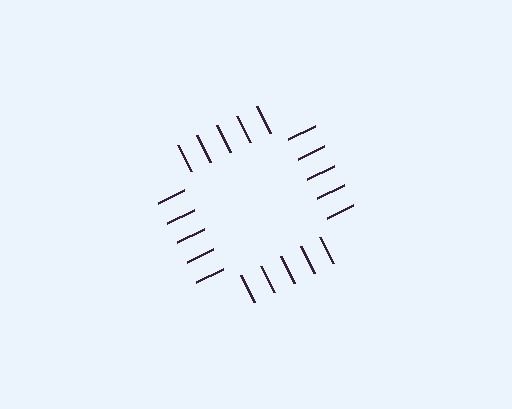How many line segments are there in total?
20 — 5 along each of the 4 edges.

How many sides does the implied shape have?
4 sides — the line-ends trace a square.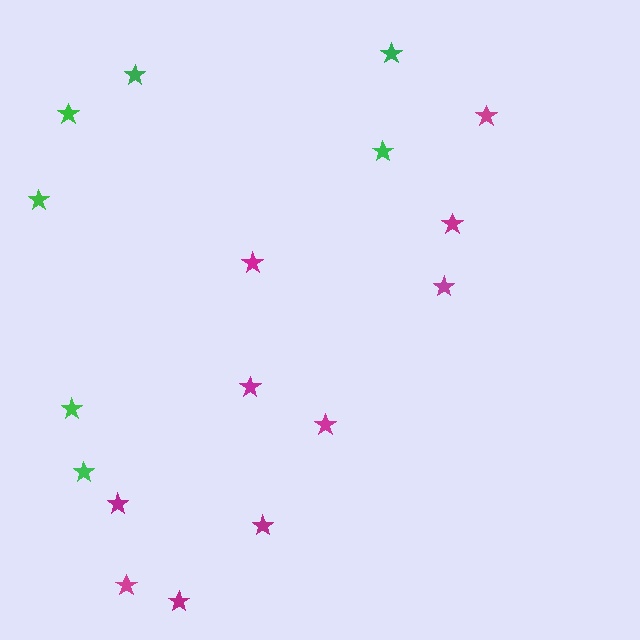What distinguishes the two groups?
There are 2 groups: one group of magenta stars (10) and one group of green stars (7).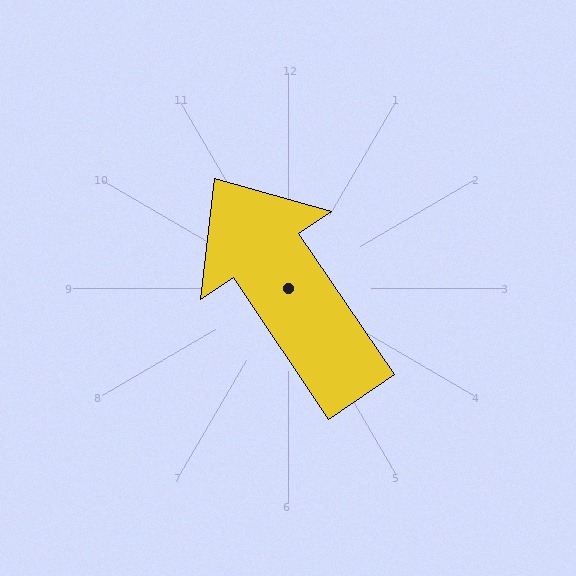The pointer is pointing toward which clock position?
Roughly 11 o'clock.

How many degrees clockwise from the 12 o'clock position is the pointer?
Approximately 326 degrees.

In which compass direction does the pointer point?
Northwest.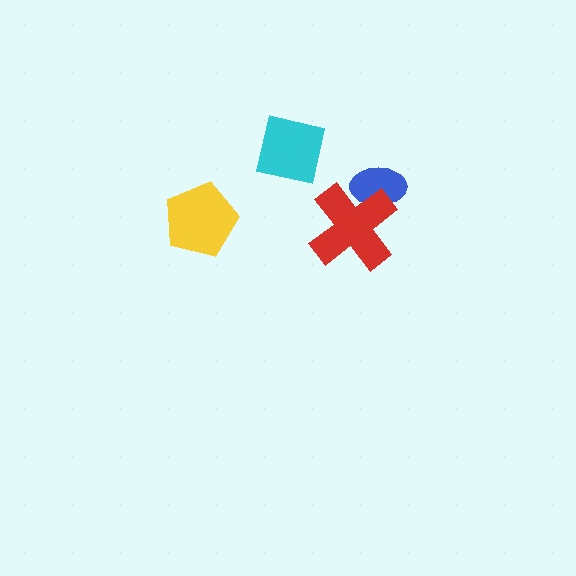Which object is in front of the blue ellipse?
The red cross is in front of the blue ellipse.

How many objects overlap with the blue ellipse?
1 object overlaps with the blue ellipse.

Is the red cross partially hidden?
No, no other shape covers it.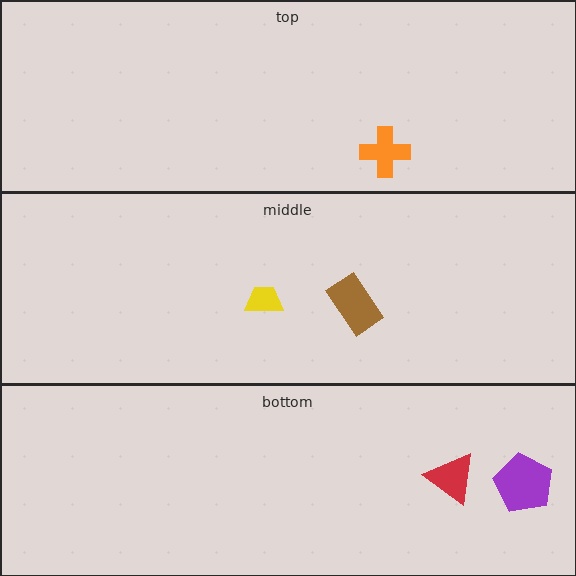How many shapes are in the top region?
1.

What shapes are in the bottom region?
The red triangle, the purple pentagon.